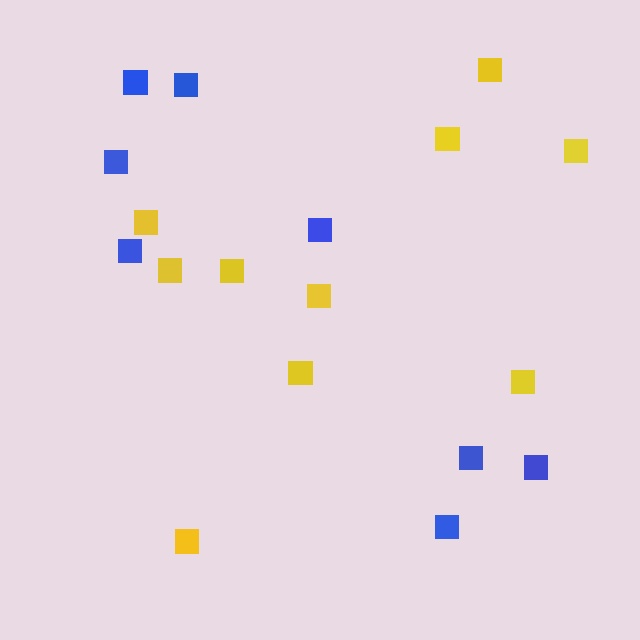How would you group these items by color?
There are 2 groups: one group of yellow squares (10) and one group of blue squares (8).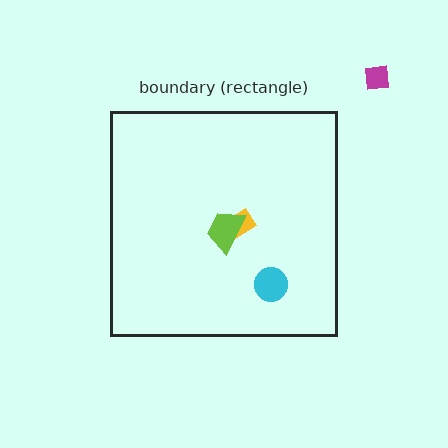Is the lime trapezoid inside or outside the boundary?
Inside.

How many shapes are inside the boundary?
3 inside, 1 outside.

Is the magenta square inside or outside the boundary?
Outside.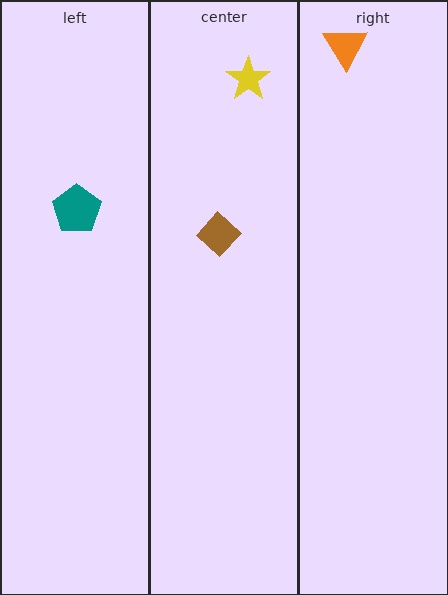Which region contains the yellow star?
The center region.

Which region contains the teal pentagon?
The left region.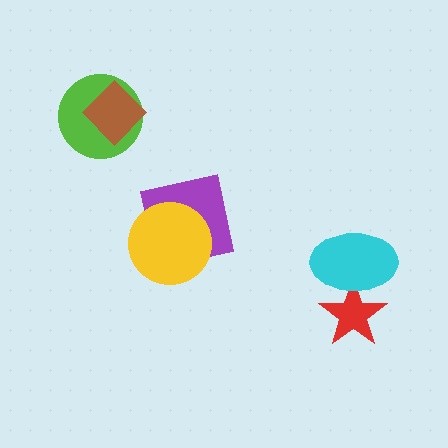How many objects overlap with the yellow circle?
1 object overlaps with the yellow circle.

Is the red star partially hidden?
Yes, it is partially covered by another shape.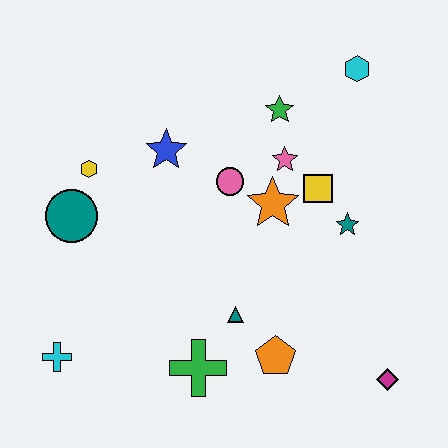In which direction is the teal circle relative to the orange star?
The teal circle is to the left of the orange star.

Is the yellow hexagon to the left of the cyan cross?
No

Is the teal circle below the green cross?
No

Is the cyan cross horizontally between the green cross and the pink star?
No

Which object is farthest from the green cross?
The cyan hexagon is farthest from the green cross.